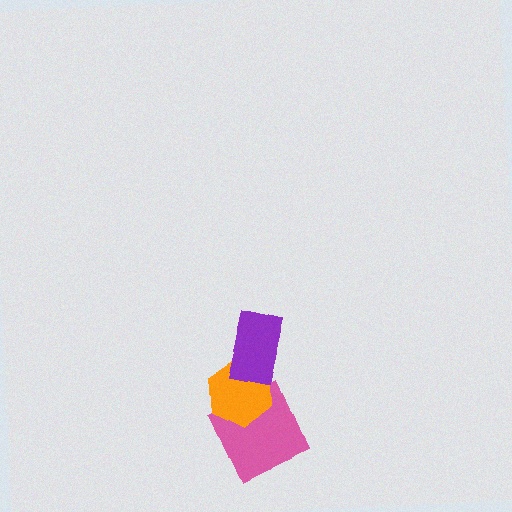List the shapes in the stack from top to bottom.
From top to bottom: the purple rectangle, the orange hexagon, the pink square.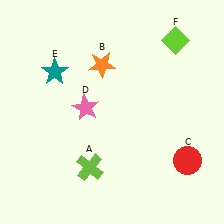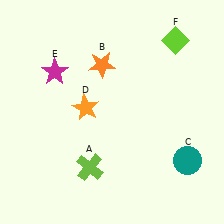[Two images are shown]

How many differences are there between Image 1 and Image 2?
There are 3 differences between the two images.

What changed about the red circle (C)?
In Image 1, C is red. In Image 2, it changed to teal.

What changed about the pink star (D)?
In Image 1, D is pink. In Image 2, it changed to orange.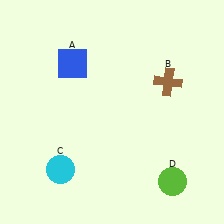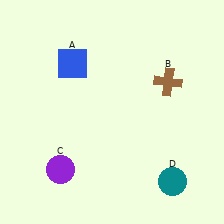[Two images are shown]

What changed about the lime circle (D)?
In Image 1, D is lime. In Image 2, it changed to teal.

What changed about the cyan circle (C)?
In Image 1, C is cyan. In Image 2, it changed to purple.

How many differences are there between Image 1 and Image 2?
There are 2 differences between the two images.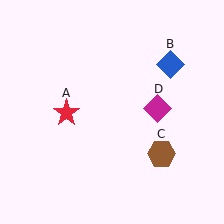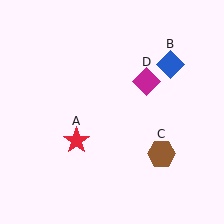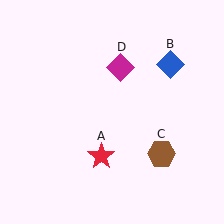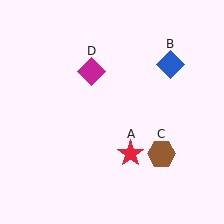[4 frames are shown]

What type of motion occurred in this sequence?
The red star (object A), magenta diamond (object D) rotated counterclockwise around the center of the scene.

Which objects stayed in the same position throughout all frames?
Blue diamond (object B) and brown hexagon (object C) remained stationary.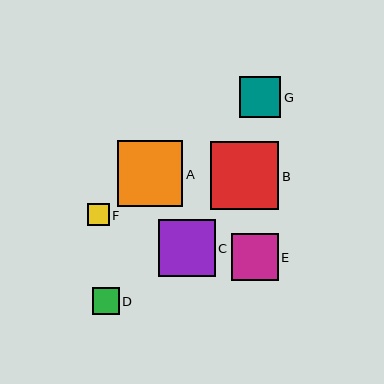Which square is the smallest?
Square F is the smallest with a size of approximately 22 pixels.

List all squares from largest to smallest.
From largest to smallest: B, A, C, E, G, D, F.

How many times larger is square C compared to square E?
Square C is approximately 1.2 times the size of square E.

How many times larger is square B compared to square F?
Square B is approximately 3.1 times the size of square F.